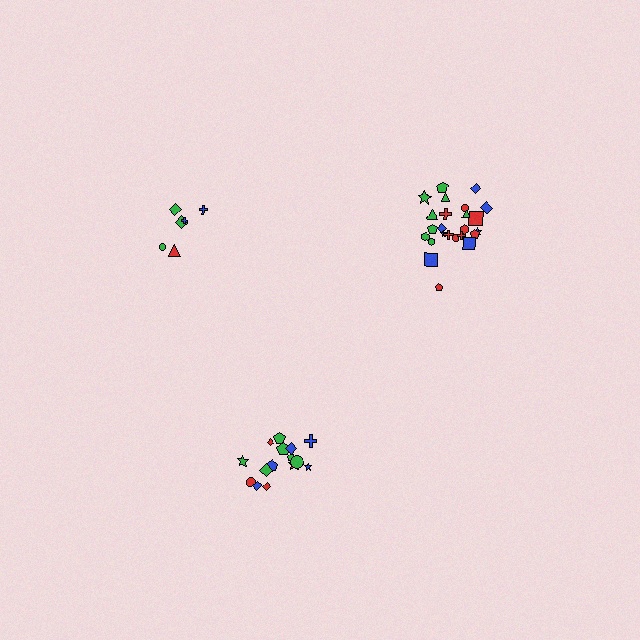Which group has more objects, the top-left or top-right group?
The top-right group.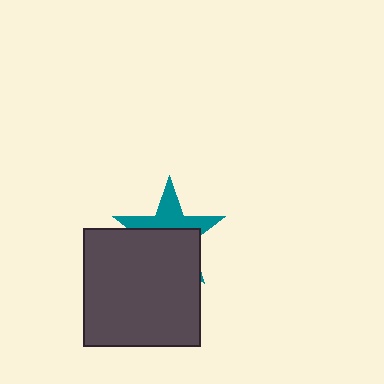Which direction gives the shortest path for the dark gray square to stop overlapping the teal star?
Moving down gives the shortest separation.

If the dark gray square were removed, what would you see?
You would see the complete teal star.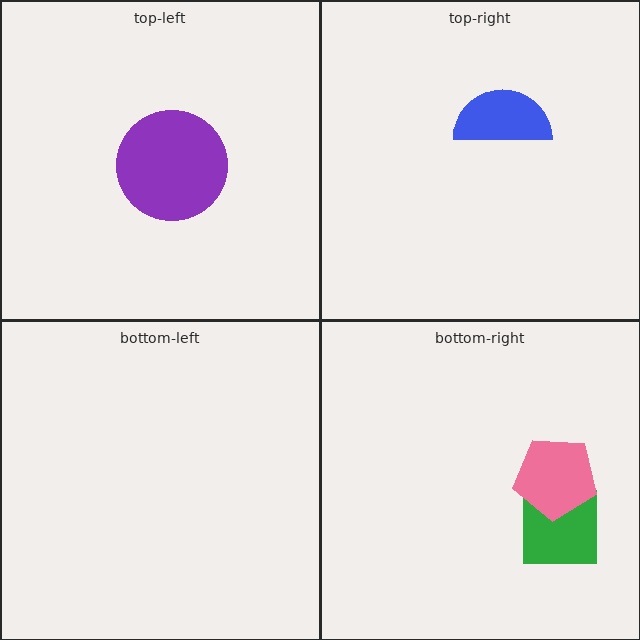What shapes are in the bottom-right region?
The green square, the pink pentagon.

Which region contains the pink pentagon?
The bottom-right region.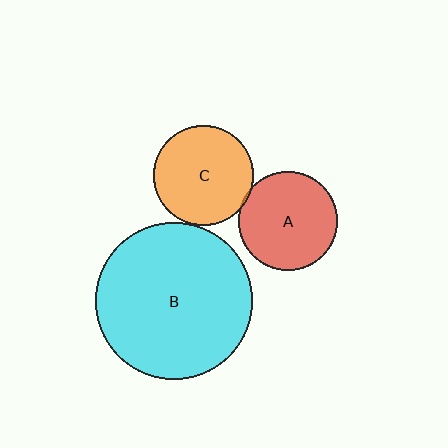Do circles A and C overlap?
Yes.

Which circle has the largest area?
Circle B (cyan).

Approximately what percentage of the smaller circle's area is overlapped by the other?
Approximately 5%.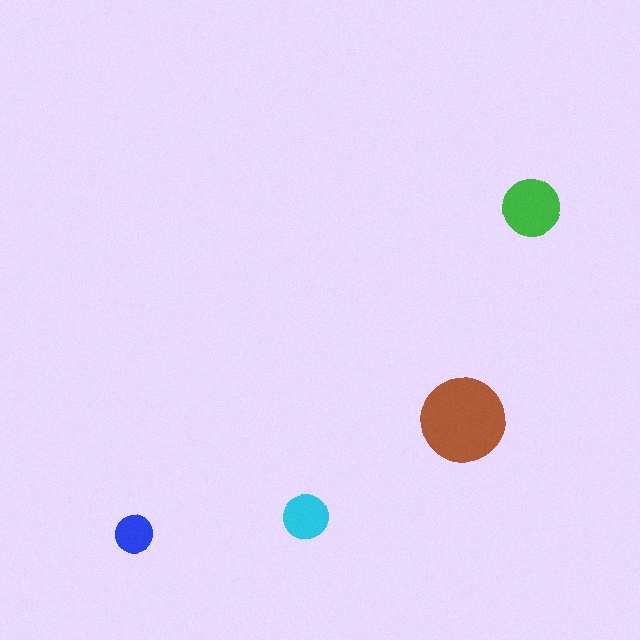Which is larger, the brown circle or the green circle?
The brown one.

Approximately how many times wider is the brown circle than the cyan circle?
About 2 times wider.